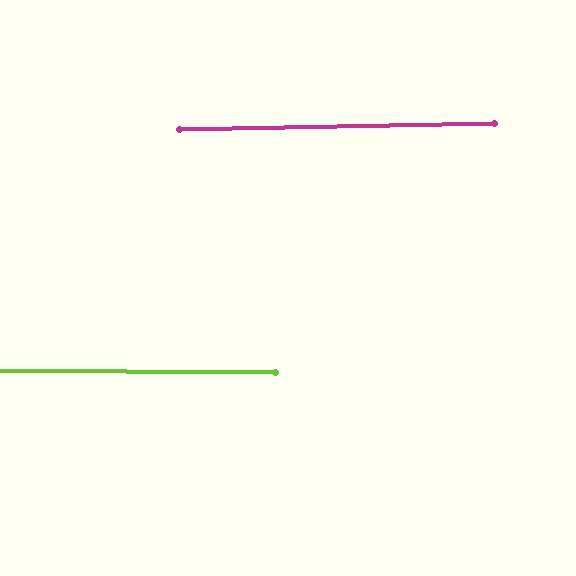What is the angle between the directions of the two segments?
Approximately 2 degrees.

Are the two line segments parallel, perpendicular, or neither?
Parallel — their directions differ by only 1.5°.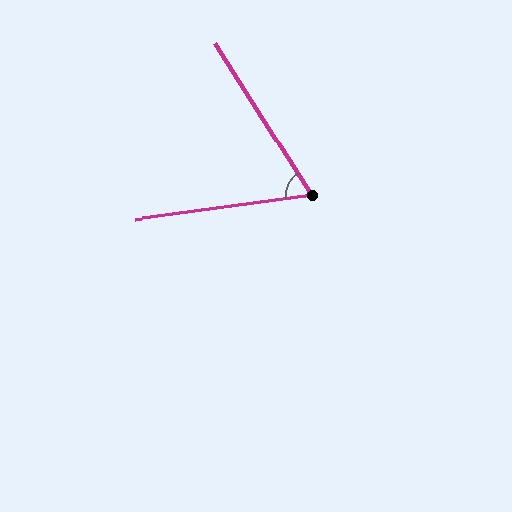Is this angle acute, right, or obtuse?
It is acute.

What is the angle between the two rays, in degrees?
Approximately 65 degrees.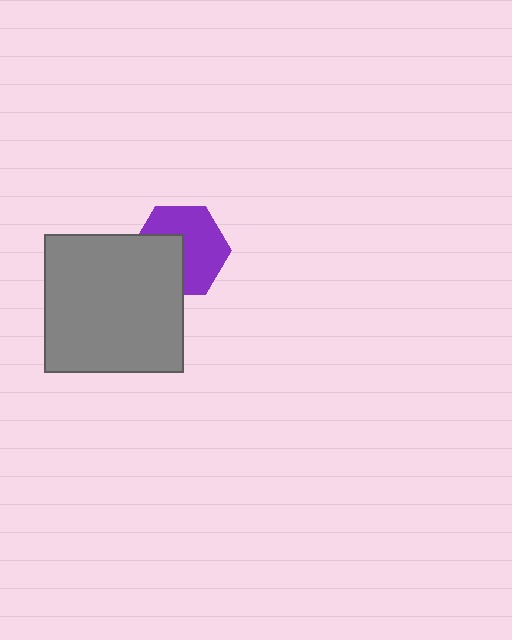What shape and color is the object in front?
The object in front is a gray square.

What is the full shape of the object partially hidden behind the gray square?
The partially hidden object is a purple hexagon.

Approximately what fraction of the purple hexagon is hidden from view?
Roughly 39% of the purple hexagon is hidden behind the gray square.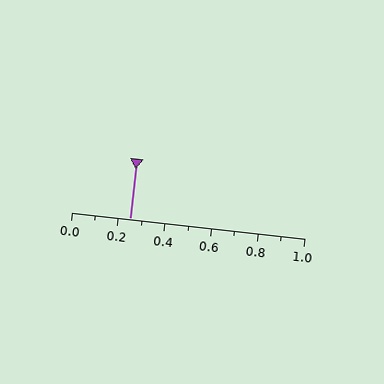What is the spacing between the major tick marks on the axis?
The major ticks are spaced 0.2 apart.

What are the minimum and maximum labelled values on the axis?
The axis runs from 0.0 to 1.0.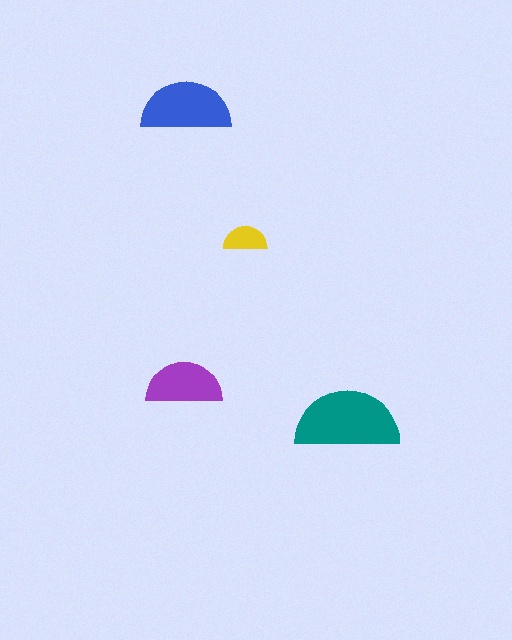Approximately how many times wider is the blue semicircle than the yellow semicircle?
About 2 times wider.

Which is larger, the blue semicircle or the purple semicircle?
The blue one.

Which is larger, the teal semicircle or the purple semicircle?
The teal one.